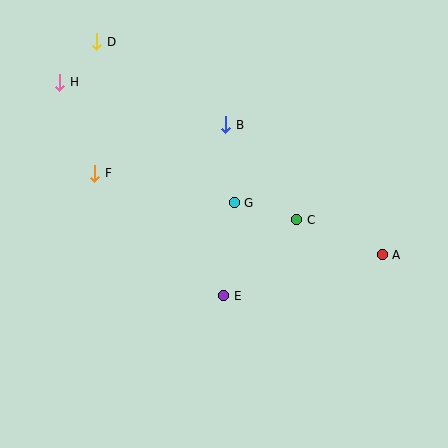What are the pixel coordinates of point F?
Point F is at (95, 173).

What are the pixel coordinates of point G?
Point G is at (234, 203).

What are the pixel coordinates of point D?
Point D is at (97, 42).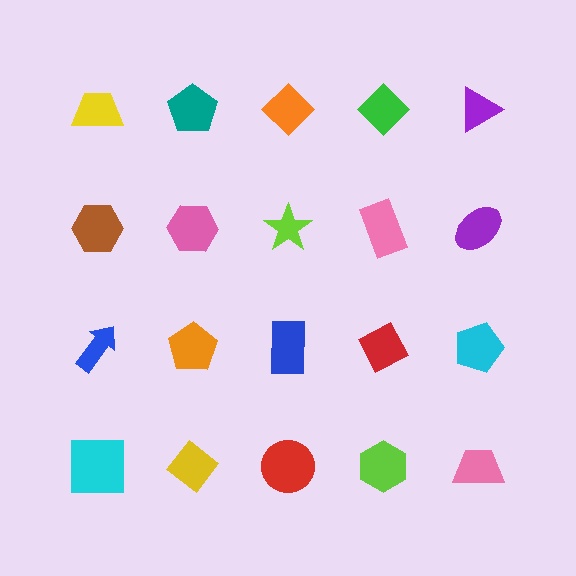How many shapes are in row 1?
5 shapes.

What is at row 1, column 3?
An orange diamond.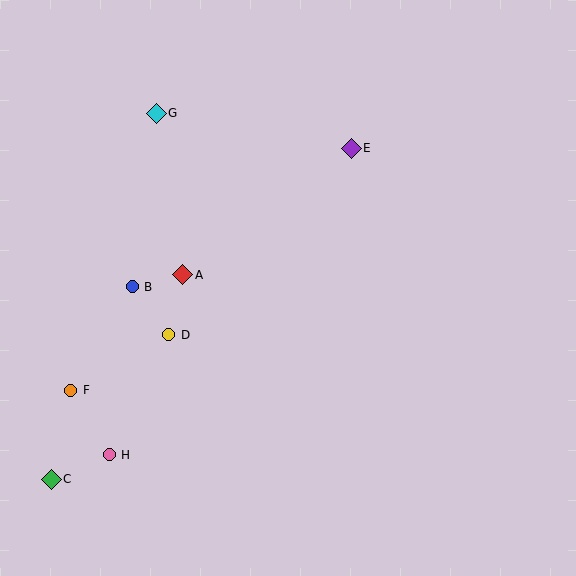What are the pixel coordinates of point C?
Point C is at (51, 479).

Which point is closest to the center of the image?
Point A at (183, 275) is closest to the center.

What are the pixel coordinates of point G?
Point G is at (156, 113).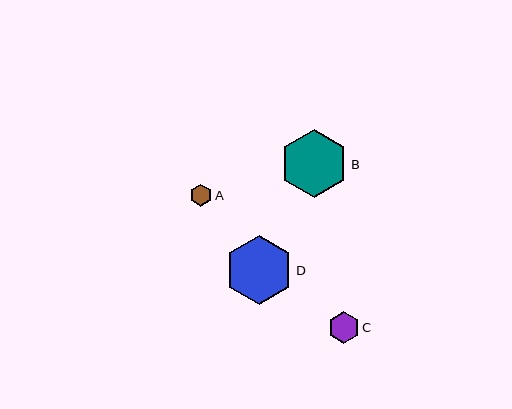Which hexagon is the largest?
Hexagon B is the largest with a size of approximately 69 pixels.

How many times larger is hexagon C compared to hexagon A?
Hexagon C is approximately 1.4 times the size of hexagon A.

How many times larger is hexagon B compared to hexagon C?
Hexagon B is approximately 2.2 times the size of hexagon C.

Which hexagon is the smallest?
Hexagon A is the smallest with a size of approximately 22 pixels.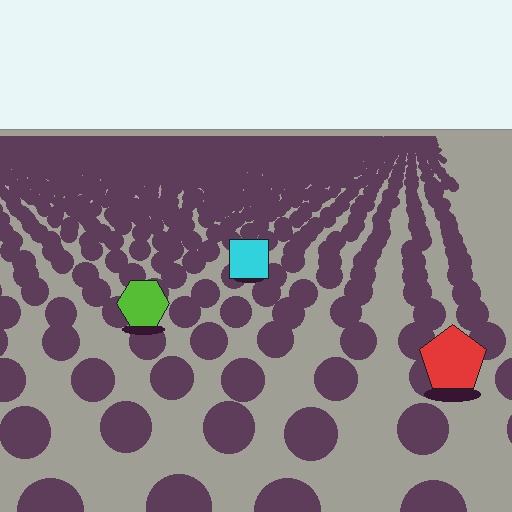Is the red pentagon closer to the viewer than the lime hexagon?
Yes. The red pentagon is closer — you can tell from the texture gradient: the ground texture is coarser near it.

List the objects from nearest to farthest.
From nearest to farthest: the red pentagon, the lime hexagon, the cyan square.